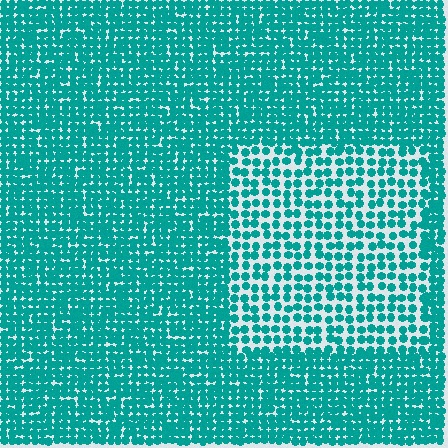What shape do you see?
I see a rectangle.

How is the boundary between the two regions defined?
The boundary is defined by a change in element density (approximately 1.9x ratio). All elements are the same color, size, and shape.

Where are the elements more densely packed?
The elements are more densely packed outside the rectangle boundary.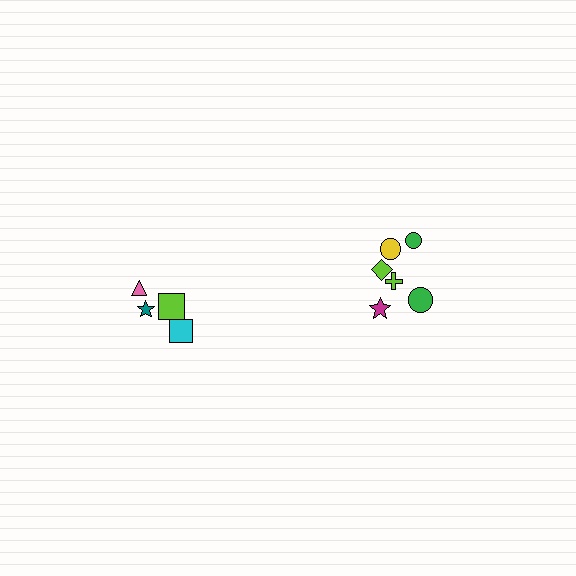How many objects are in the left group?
There are 4 objects.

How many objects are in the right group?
There are 6 objects.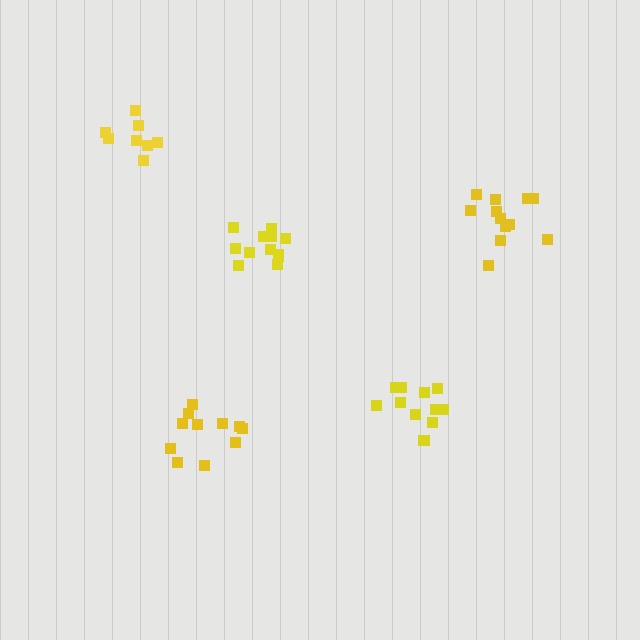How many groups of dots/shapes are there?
There are 5 groups.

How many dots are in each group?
Group 1: 12 dots, Group 2: 12 dots, Group 3: 8 dots, Group 4: 11 dots, Group 5: 12 dots (55 total).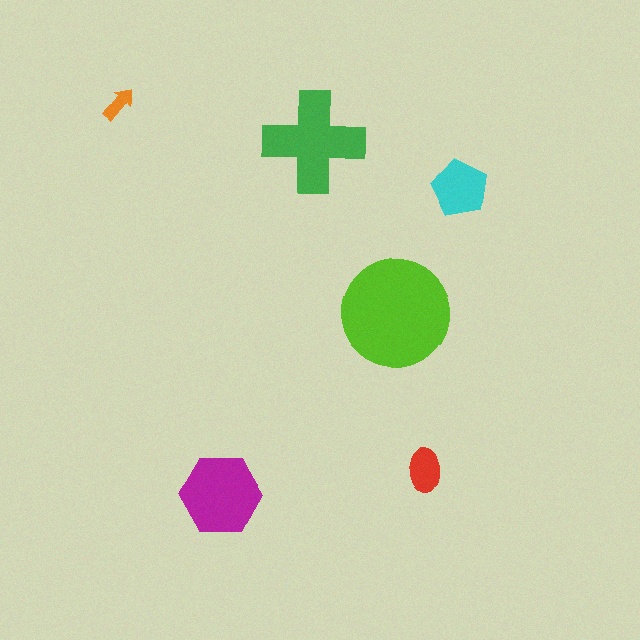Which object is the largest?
The lime circle.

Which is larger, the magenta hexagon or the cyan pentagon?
The magenta hexagon.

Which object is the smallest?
The orange arrow.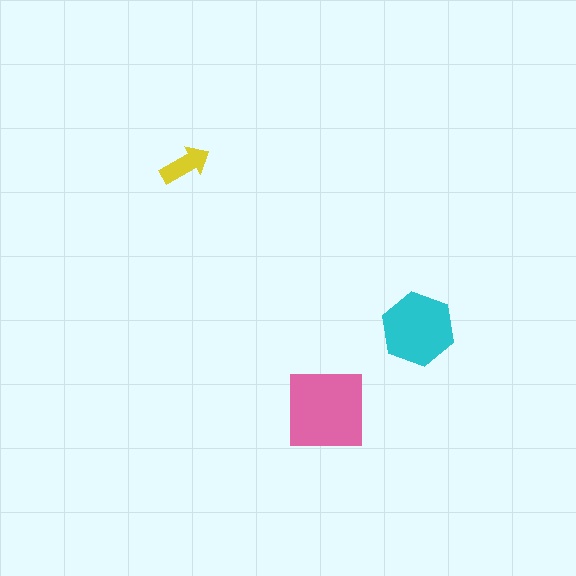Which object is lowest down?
The pink square is bottommost.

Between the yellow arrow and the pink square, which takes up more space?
The pink square.